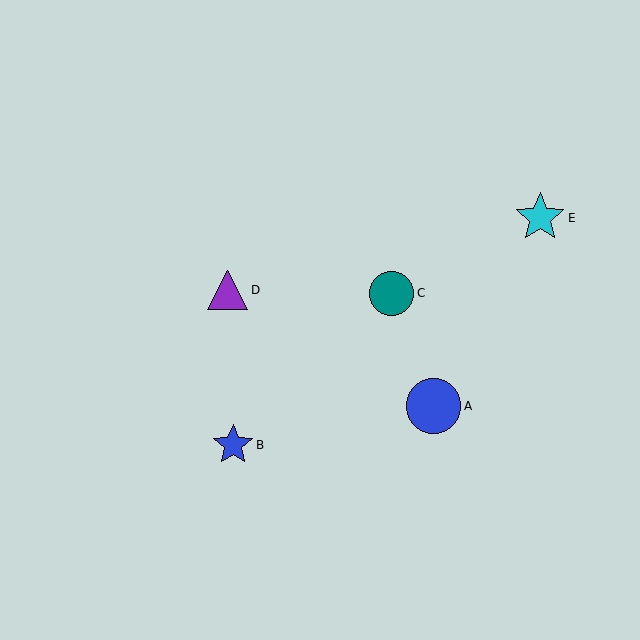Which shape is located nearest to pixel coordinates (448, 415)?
The blue circle (labeled A) at (433, 406) is nearest to that location.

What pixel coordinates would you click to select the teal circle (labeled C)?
Click at (392, 293) to select the teal circle C.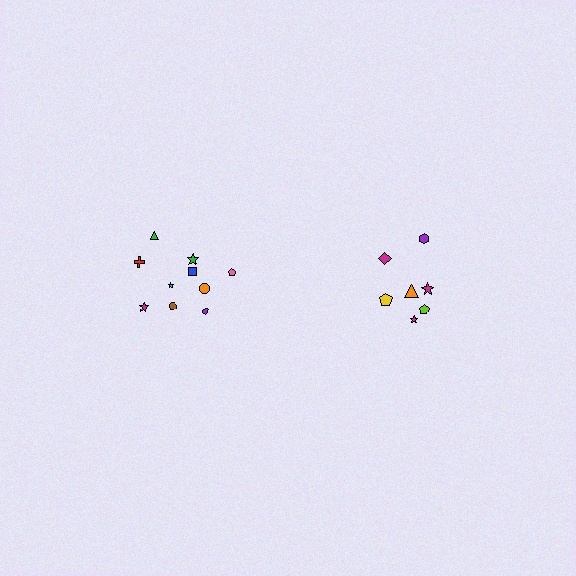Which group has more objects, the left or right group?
The left group.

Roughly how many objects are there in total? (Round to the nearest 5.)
Roughly 15 objects in total.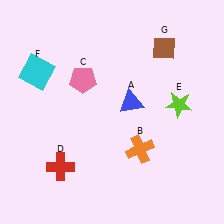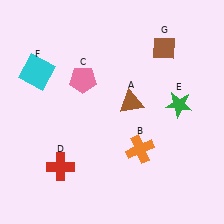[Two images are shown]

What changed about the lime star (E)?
In Image 1, E is lime. In Image 2, it changed to green.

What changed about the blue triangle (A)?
In Image 1, A is blue. In Image 2, it changed to brown.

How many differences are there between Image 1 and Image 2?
There are 2 differences between the two images.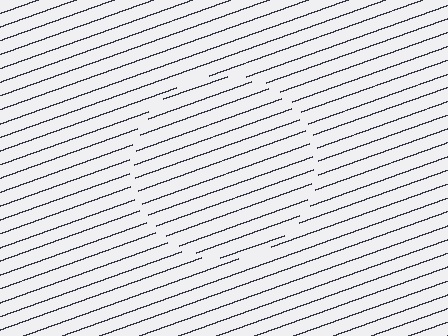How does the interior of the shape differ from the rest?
The interior of the shape contains the same grating, shifted by half a period — the contour is defined by the phase discontinuity where line-ends from the inner and outer gratings abut.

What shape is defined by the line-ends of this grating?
An illusory circle. The interior of the shape contains the same grating, shifted by half a period — the contour is defined by the phase discontinuity where line-ends from the inner and outer gratings abut.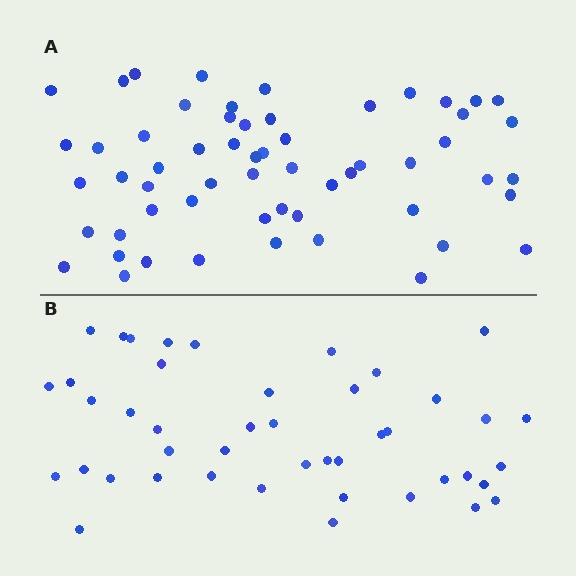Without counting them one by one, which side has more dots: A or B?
Region A (the top region) has more dots.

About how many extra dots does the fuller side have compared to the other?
Region A has approximately 15 more dots than region B.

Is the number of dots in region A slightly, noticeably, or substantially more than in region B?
Region A has noticeably more, but not dramatically so. The ratio is roughly 1.3 to 1.